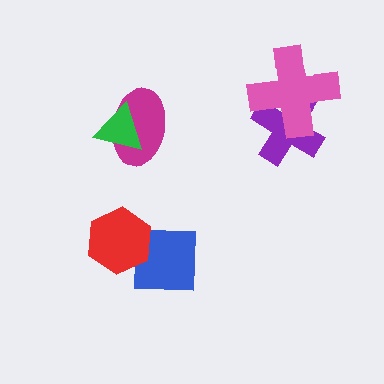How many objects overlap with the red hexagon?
1 object overlaps with the red hexagon.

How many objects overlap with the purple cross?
1 object overlaps with the purple cross.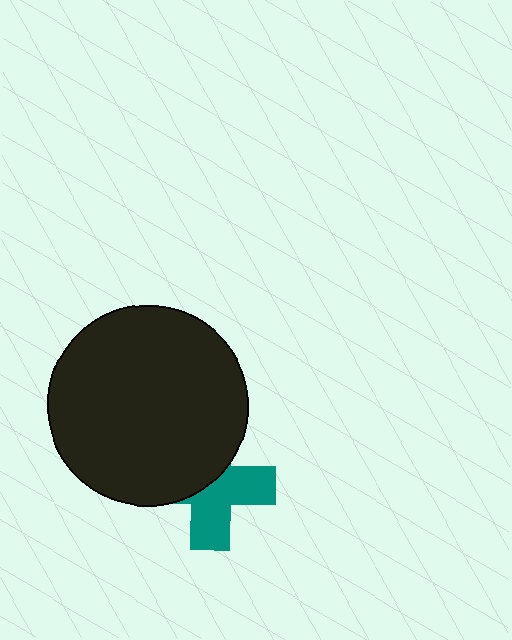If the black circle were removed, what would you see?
You would see the complete teal cross.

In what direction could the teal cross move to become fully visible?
The teal cross could move toward the lower-right. That would shift it out from behind the black circle entirely.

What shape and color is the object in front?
The object in front is a black circle.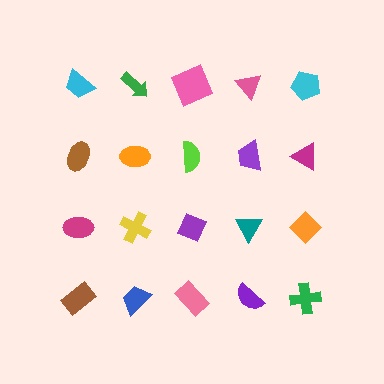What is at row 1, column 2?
A green arrow.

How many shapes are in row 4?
5 shapes.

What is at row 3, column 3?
A purple diamond.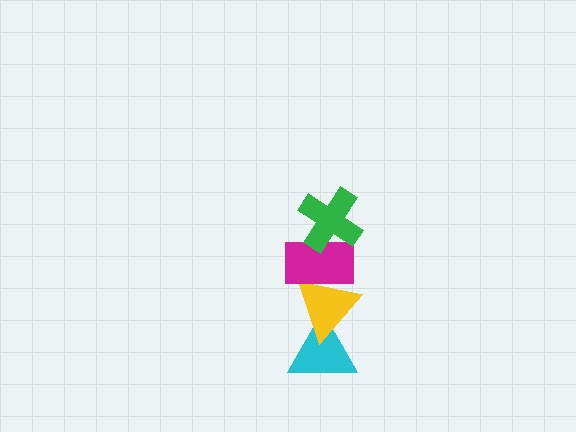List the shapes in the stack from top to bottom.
From top to bottom: the green cross, the magenta rectangle, the yellow triangle, the cyan triangle.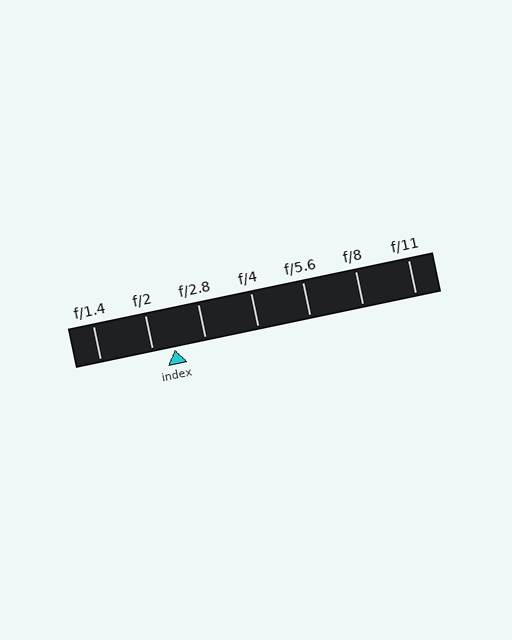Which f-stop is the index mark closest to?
The index mark is closest to f/2.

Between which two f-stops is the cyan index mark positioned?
The index mark is between f/2 and f/2.8.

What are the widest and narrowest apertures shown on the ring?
The widest aperture shown is f/1.4 and the narrowest is f/11.